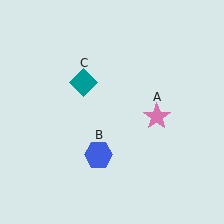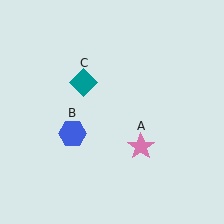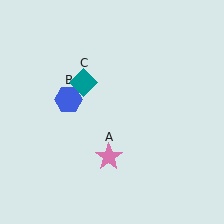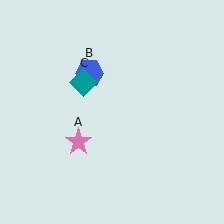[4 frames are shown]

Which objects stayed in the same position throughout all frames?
Teal diamond (object C) remained stationary.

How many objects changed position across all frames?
2 objects changed position: pink star (object A), blue hexagon (object B).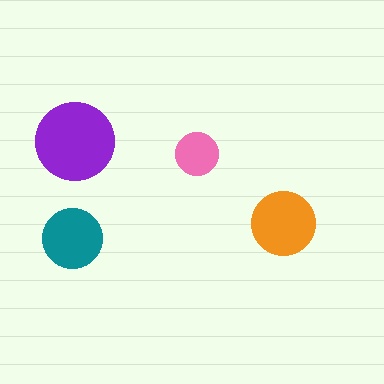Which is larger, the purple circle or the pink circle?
The purple one.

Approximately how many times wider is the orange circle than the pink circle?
About 1.5 times wider.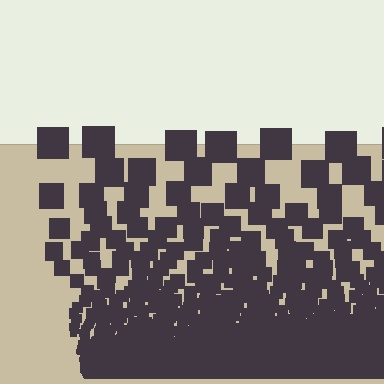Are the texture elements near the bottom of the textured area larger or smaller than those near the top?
Smaller. The gradient is inverted — elements near the bottom are smaller and denser.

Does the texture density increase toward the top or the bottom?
Density increases toward the bottom.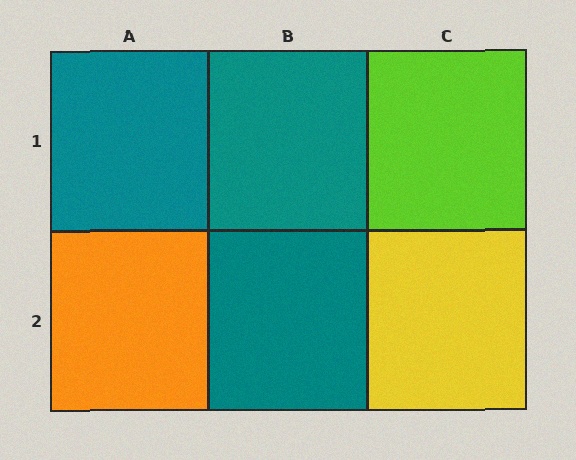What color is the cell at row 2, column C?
Yellow.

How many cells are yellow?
1 cell is yellow.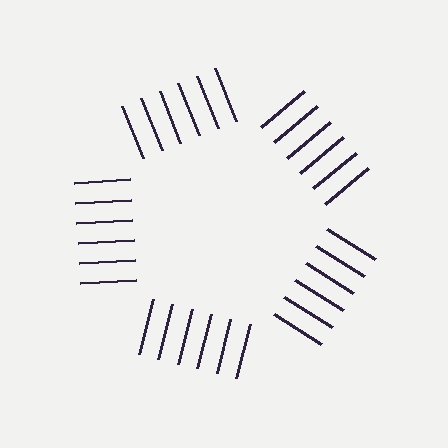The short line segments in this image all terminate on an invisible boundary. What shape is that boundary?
An illusory pentagon — the line segments terminate on its edges but no continuous stroke is drawn.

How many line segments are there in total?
30 — 6 along each of the 5 edges.